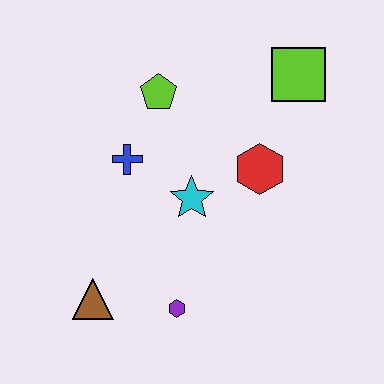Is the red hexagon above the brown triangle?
Yes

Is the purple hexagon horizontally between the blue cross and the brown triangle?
No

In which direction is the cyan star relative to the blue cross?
The cyan star is to the right of the blue cross.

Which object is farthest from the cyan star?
The lime square is farthest from the cyan star.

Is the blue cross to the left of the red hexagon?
Yes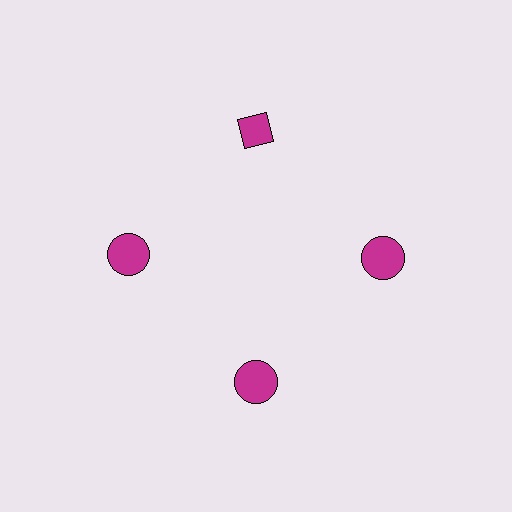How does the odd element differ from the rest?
It has a different shape: diamond instead of circle.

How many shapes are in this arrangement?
There are 4 shapes arranged in a ring pattern.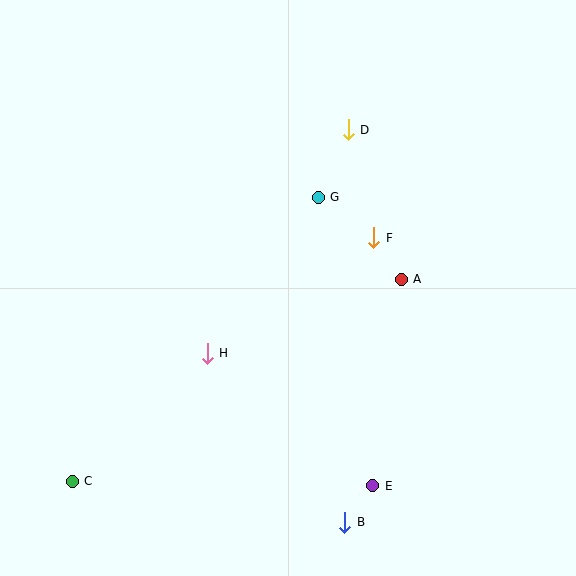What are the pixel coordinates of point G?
Point G is at (318, 197).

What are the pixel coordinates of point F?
Point F is at (374, 238).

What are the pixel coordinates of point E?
Point E is at (373, 486).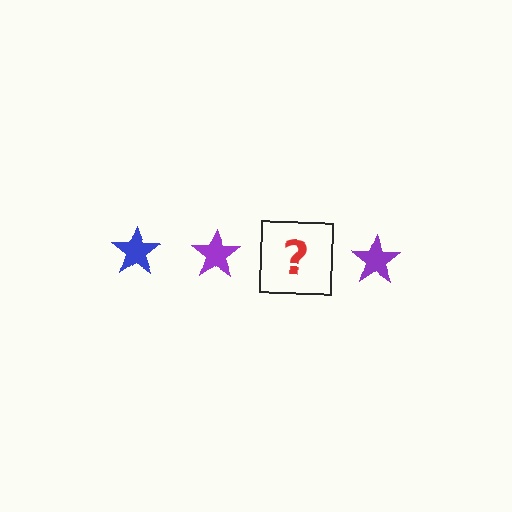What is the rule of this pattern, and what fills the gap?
The rule is that the pattern cycles through blue, purple stars. The gap should be filled with a blue star.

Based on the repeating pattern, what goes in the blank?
The blank should be a blue star.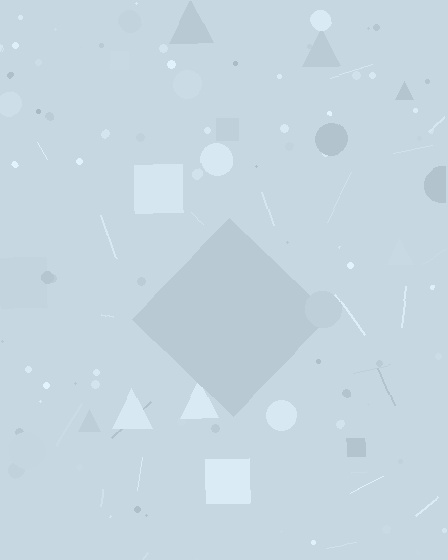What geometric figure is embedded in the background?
A diamond is embedded in the background.